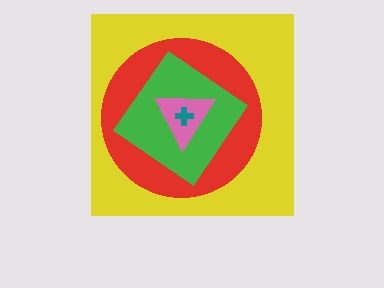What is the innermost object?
The teal cross.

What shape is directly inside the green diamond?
The pink triangle.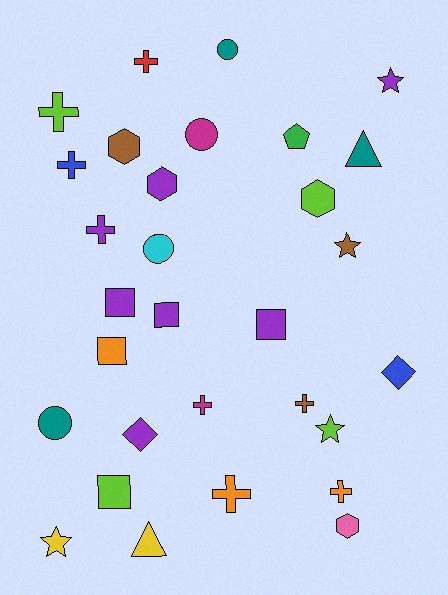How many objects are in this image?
There are 30 objects.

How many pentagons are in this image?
There is 1 pentagon.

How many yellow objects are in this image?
There are 2 yellow objects.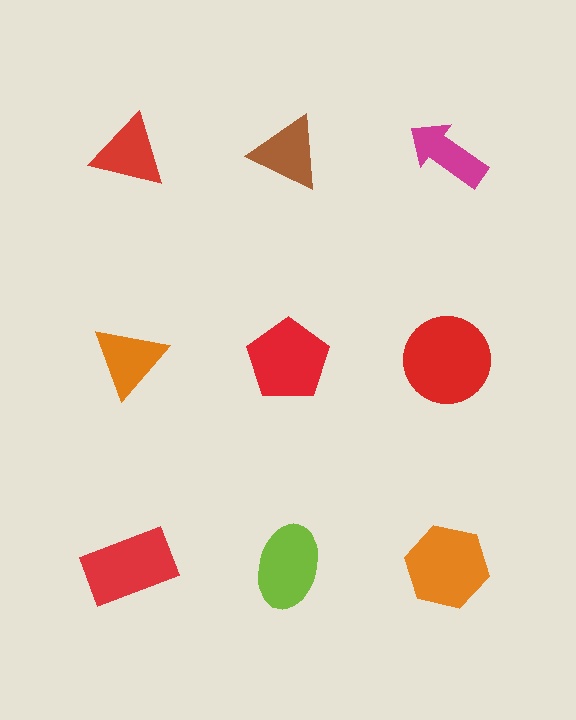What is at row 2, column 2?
A red pentagon.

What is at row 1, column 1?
A red triangle.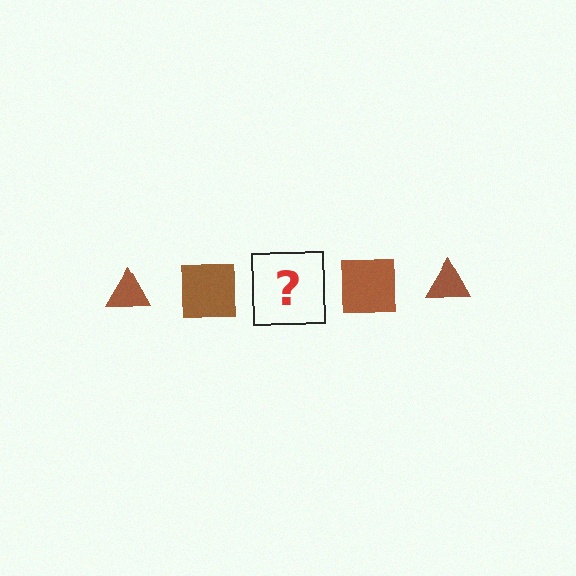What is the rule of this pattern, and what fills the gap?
The rule is that the pattern cycles through triangle, square shapes in brown. The gap should be filled with a brown triangle.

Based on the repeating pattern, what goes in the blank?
The blank should be a brown triangle.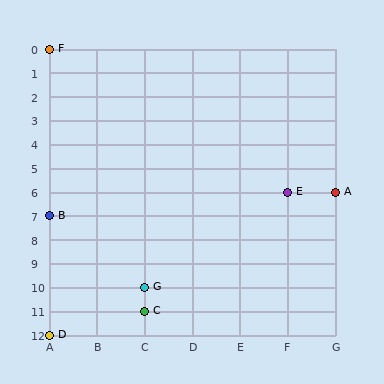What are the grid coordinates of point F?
Point F is at grid coordinates (A, 0).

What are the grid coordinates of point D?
Point D is at grid coordinates (A, 12).